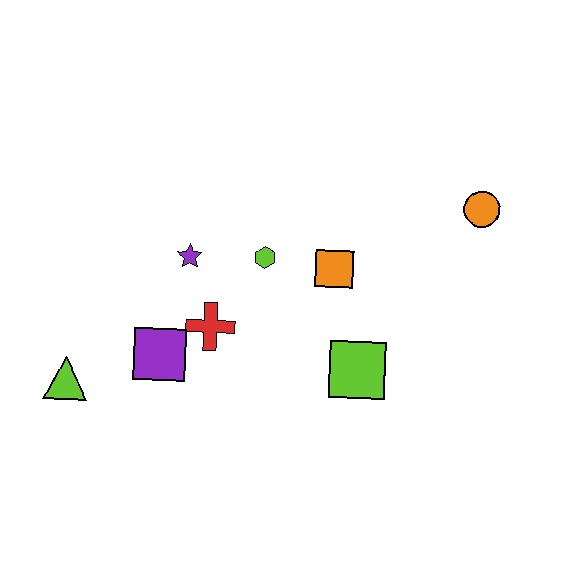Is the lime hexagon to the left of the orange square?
Yes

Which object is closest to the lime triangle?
The purple square is closest to the lime triangle.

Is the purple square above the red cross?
No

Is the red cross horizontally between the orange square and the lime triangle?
Yes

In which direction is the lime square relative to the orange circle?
The lime square is below the orange circle.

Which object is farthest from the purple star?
The orange circle is farthest from the purple star.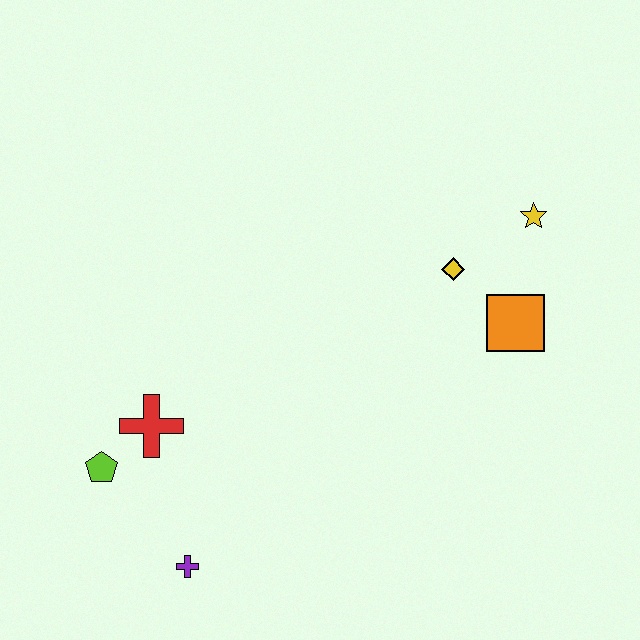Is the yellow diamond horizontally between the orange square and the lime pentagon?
Yes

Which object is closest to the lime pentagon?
The red cross is closest to the lime pentagon.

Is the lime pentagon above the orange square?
No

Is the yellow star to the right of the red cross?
Yes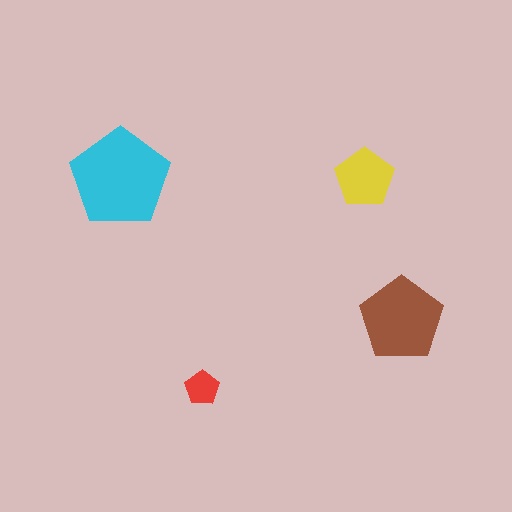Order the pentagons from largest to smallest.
the cyan one, the brown one, the yellow one, the red one.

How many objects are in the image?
There are 4 objects in the image.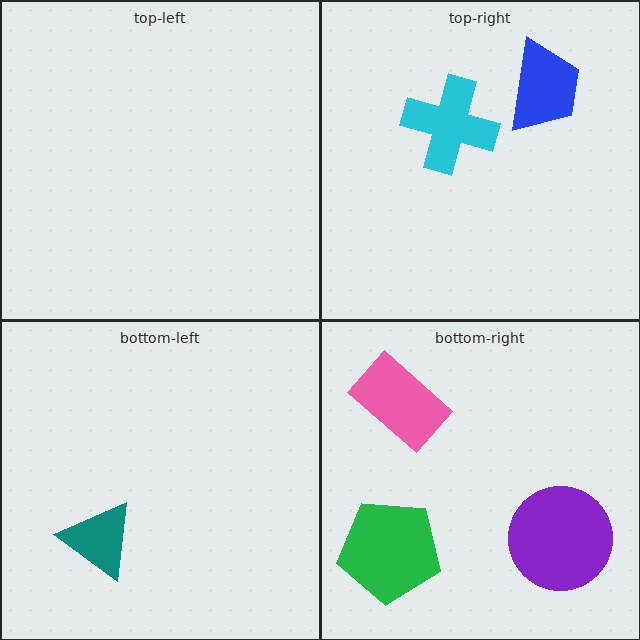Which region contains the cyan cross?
The top-right region.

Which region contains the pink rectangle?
The bottom-right region.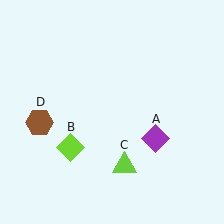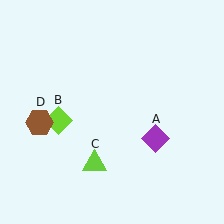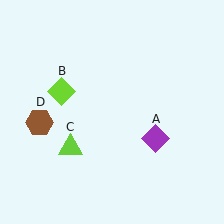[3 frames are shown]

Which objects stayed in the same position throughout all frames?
Purple diamond (object A) and brown hexagon (object D) remained stationary.